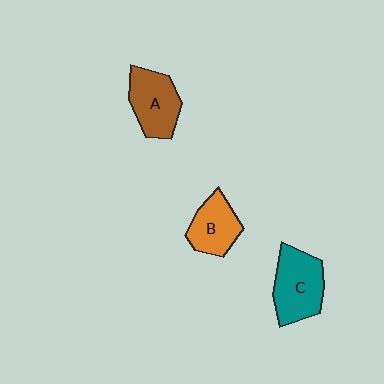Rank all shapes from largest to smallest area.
From largest to smallest: C (teal), A (brown), B (orange).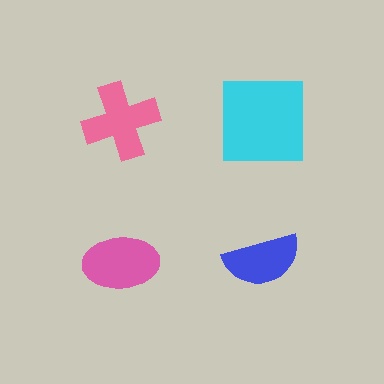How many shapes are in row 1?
2 shapes.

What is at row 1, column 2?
A cyan square.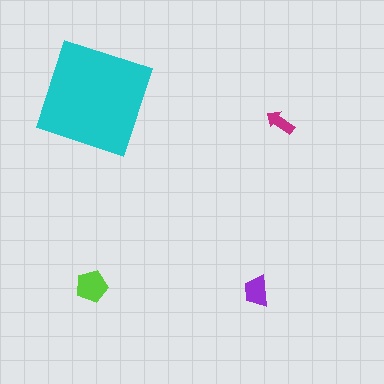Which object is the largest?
The cyan square.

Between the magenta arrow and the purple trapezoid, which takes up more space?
The purple trapezoid.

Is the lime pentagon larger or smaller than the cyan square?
Smaller.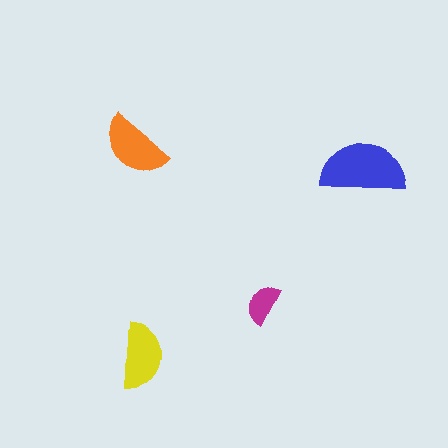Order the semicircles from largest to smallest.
the blue one, the orange one, the yellow one, the magenta one.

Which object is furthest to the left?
The orange semicircle is leftmost.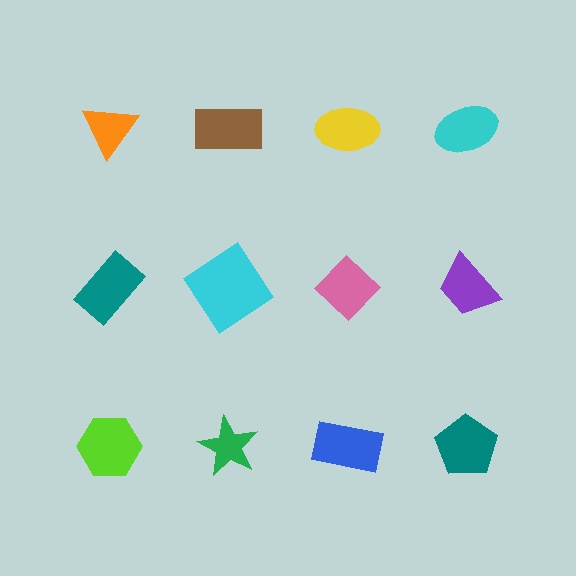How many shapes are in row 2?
4 shapes.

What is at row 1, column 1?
An orange triangle.